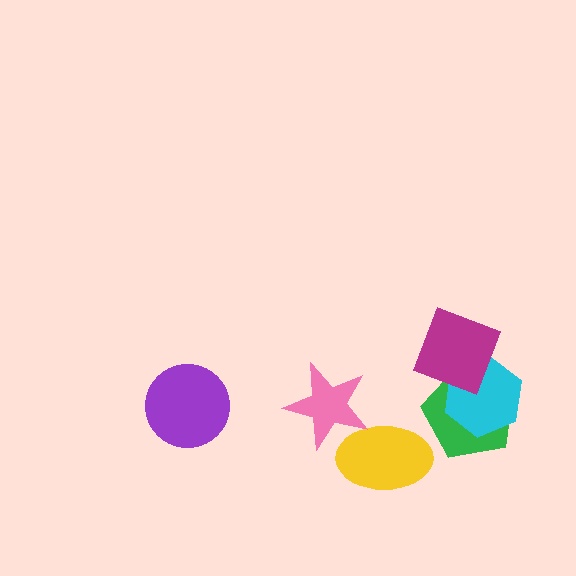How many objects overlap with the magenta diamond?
2 objects overlap with the magenta diamond.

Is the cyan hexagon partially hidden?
Yes, it is partially covered by another shape.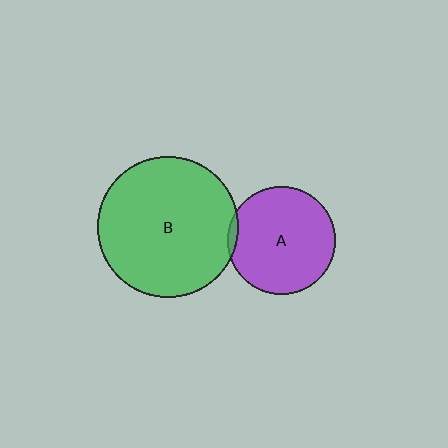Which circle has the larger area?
Circle B (green).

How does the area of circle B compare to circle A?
Approximately 1.7 times.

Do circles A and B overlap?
Yes.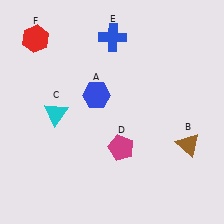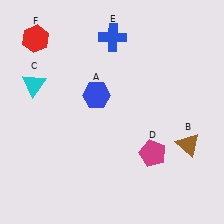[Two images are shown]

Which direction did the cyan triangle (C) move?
The cyan triangle (C) moved up.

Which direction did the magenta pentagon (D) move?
The magenta pentagon (D) moved right.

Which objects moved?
The objects that moved are: the cyan triangle (C), the magenta pentagon (D).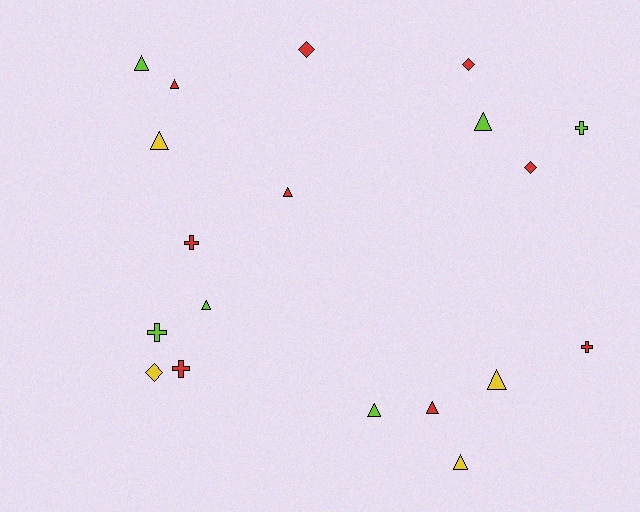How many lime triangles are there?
There are 4 lime triangles.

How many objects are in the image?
There are 19 objects.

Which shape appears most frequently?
Triangle, with 10 objects.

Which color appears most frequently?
Red, with 9 objects.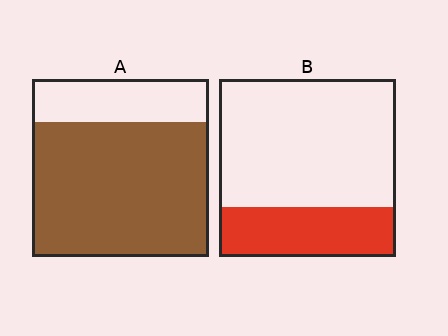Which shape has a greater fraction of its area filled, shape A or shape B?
Shape A.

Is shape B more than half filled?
No.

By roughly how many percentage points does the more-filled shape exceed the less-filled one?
By roughly 50 percentage points (A over B).